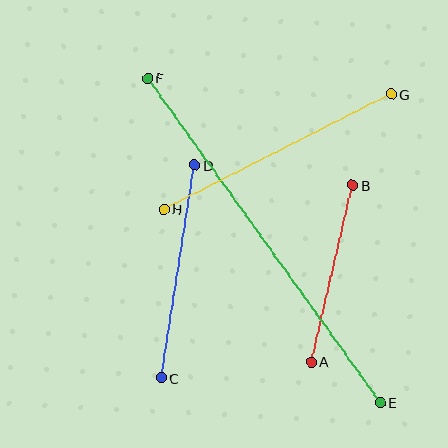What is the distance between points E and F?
The distance is approximately 399 pixels.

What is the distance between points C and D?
The distance is approximately 215 pixels.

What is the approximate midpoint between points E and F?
The midpoint is at approximately (264, 240) pixels.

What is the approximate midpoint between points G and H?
The midpoint is at approximately (278, 152) pixels.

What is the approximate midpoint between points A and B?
The midpoint is at approximately (332, 274) pixels.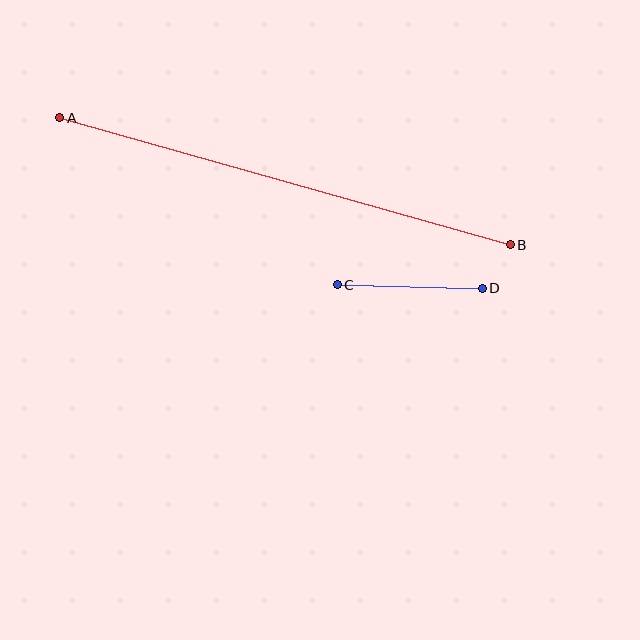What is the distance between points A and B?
The distance is approximately 468 pixels.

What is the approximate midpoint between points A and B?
The midpoint is at approximately (285, 181) pixels.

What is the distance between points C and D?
The distance is approximately 145 pixels.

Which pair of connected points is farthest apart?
Points A and B are farthest apart.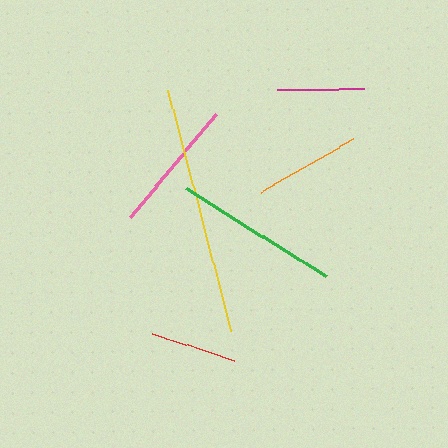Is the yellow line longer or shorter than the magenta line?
The yellow line is longer than the magenta line.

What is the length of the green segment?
The green segment is approximately 165 pixels long.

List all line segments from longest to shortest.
From longest to shortest: yellow, green, pink, orange, magenta, red.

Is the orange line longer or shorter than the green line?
The green line is longer than the orange line.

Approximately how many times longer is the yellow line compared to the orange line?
The yellow line is approximately 2.3 times the length of the orange line.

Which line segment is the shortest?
The red line is the shortest at approximately 86 pixels.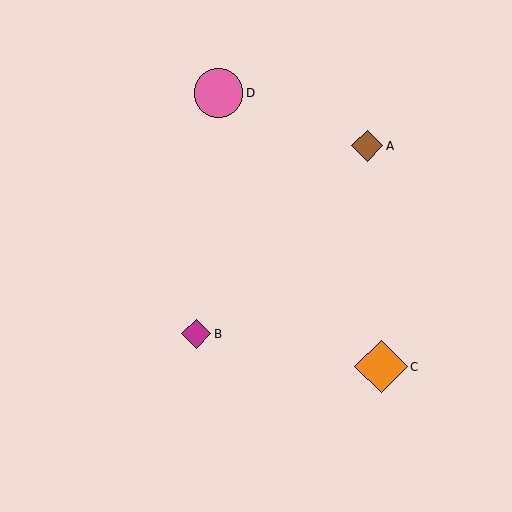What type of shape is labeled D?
Shape D is a pink circle.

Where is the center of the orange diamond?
The center of the orange diamond is at (381, 367).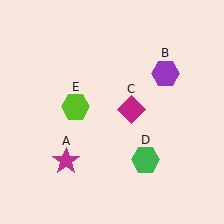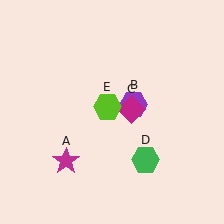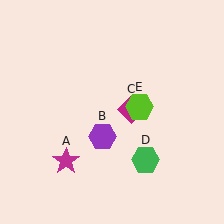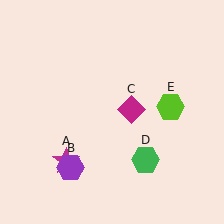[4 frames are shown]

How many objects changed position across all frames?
2 objects changed position: purple hexagon (object B), lime hexagon (object E).